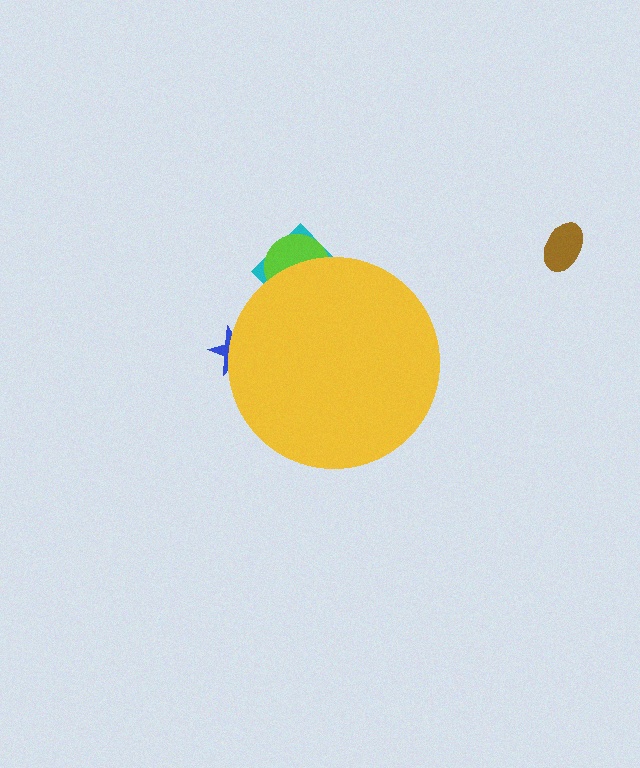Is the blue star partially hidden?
Yes, the blue star is partially hidden behind the yellow circle.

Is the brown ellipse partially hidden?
No, the brown ellipse is fully visible.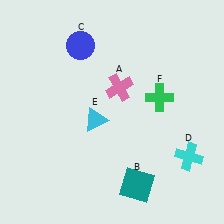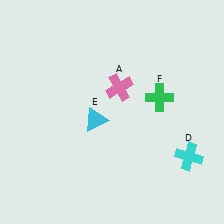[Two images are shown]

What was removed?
The blue circle (C), the teal square (B) were removed in Image 2.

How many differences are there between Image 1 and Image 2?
There are 2 differences between the two images.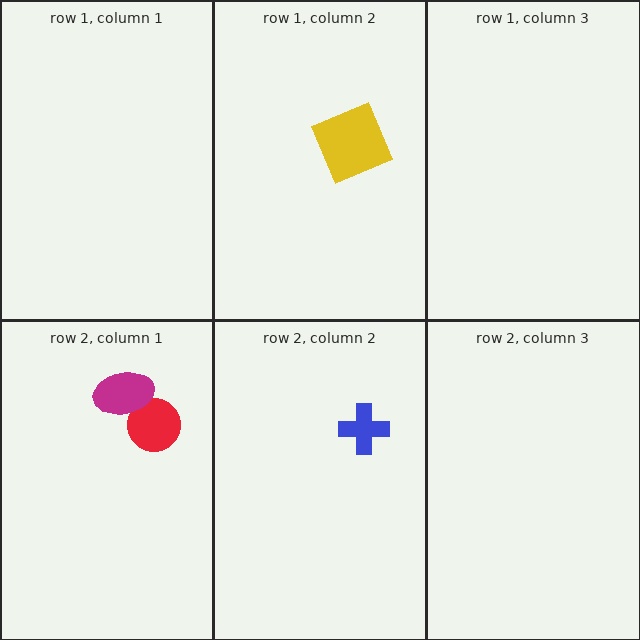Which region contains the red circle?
The row 2, column 1 region.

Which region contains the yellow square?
The row 1, column 2 region.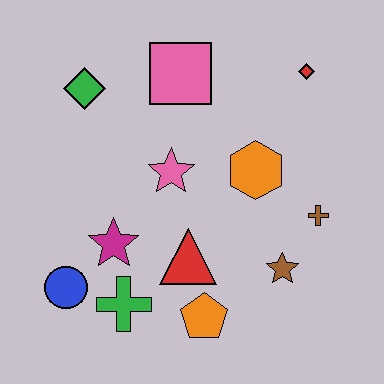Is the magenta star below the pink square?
Yes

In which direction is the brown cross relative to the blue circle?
The brown cross is to the right of the blue circle.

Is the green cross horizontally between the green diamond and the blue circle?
No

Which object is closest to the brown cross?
The brown star is closest to the brown cross.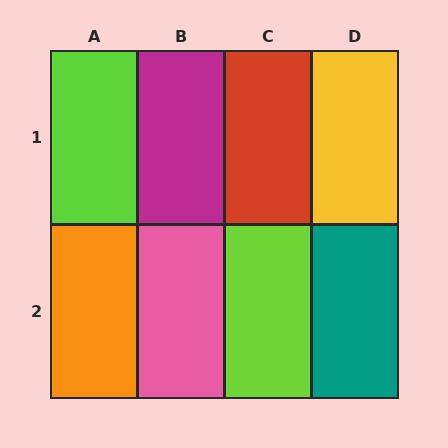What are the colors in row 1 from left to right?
Lime, magenta, red, yellow.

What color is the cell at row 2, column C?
Lime.